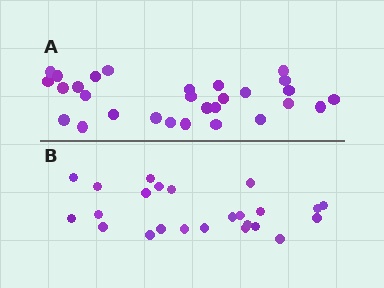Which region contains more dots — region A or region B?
Region A (the top region) has more dots.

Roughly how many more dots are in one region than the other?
Region A has about 5 more dots than region B.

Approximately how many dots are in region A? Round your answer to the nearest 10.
About 30 dots. (The exact count is 29, which rounds to 30.)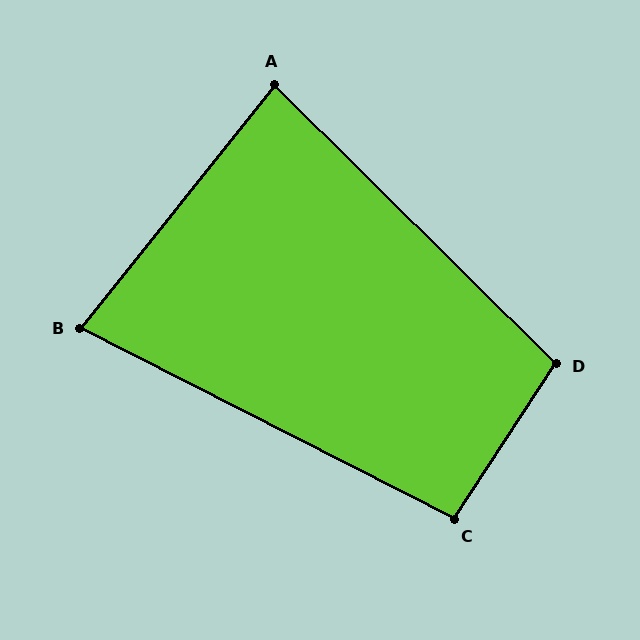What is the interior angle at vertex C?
Approximately 96 degrees (obtuse).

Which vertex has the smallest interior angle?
B, at approximately 78 degrees.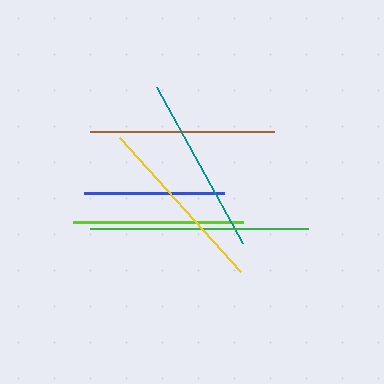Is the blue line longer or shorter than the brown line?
The brown line is longer than the blue line.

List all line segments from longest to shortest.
From longest to shortest: green, brown, yellow, teal, lime, blue.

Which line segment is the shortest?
The blue line is the shortest at approximately 140 pixels.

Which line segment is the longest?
The green line is the longest at approximately 218 pixels.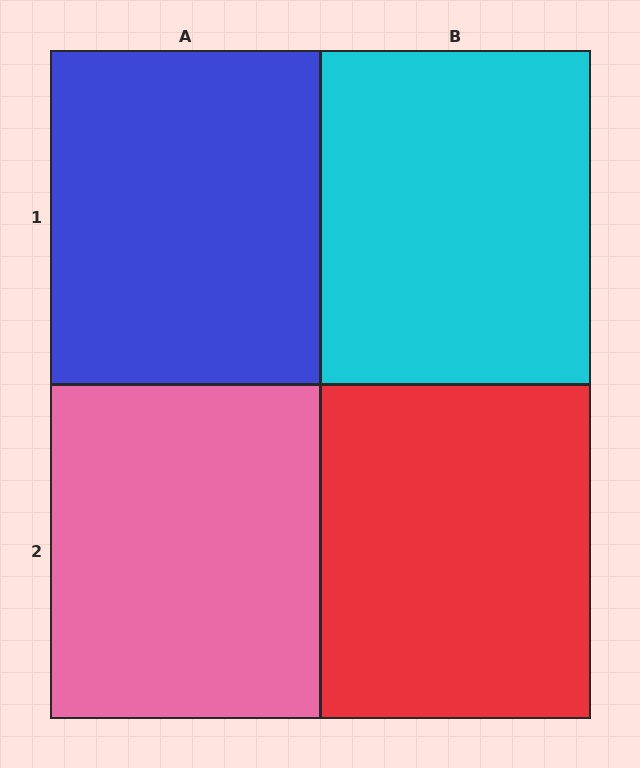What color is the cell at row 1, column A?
Blue.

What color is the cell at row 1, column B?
Cyan.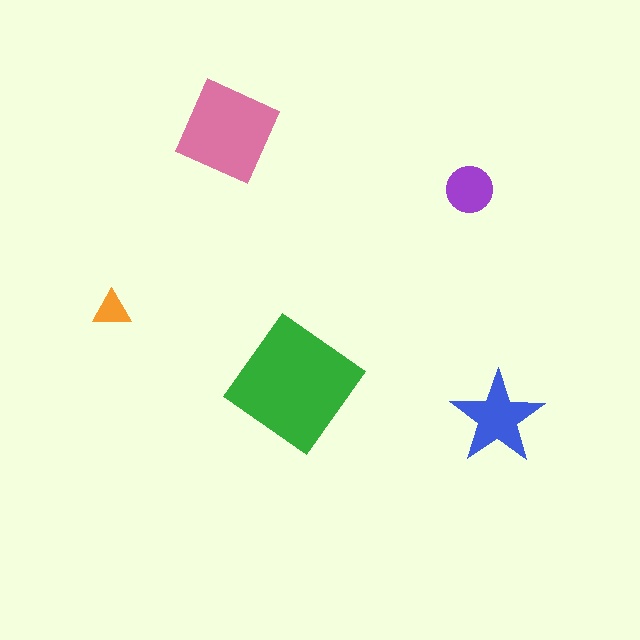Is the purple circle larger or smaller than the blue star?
Smaller.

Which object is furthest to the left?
The orange triangle is leftmost.